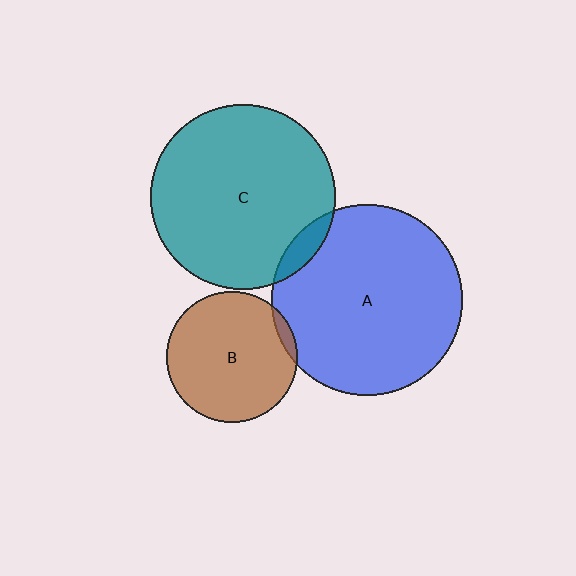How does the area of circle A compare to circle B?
Approximately 2.1 times.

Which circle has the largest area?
Circle A (blue).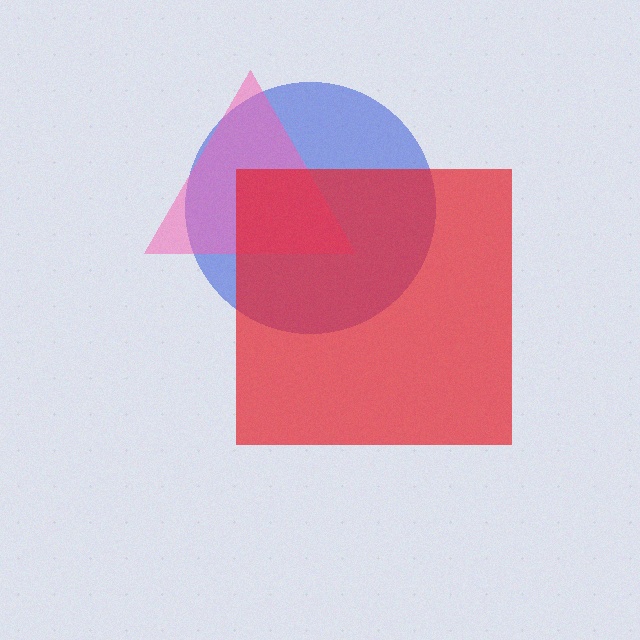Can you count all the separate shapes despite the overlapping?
Yes, there are 3 separate shapes.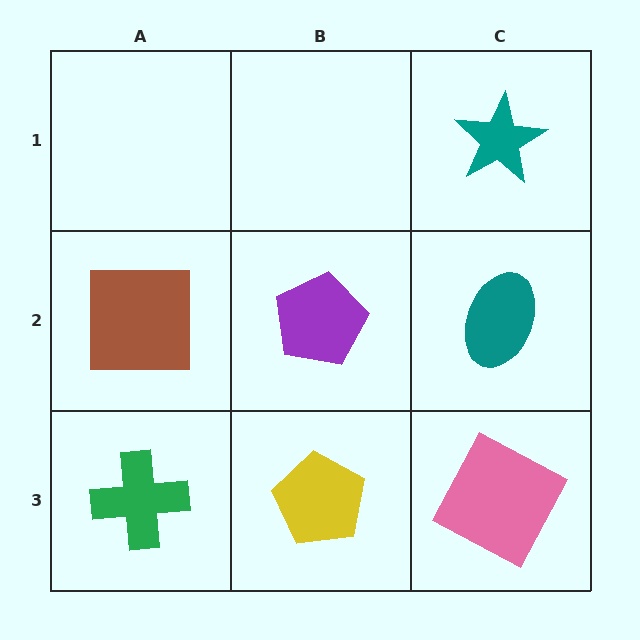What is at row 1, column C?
A teal star.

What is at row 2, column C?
A teal ellipse.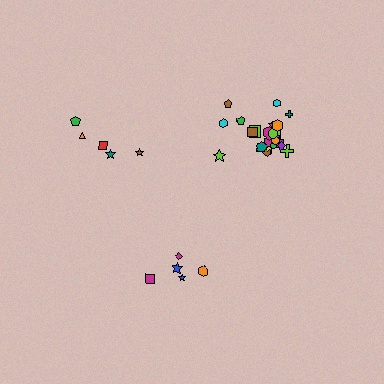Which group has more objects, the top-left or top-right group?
The top-right group.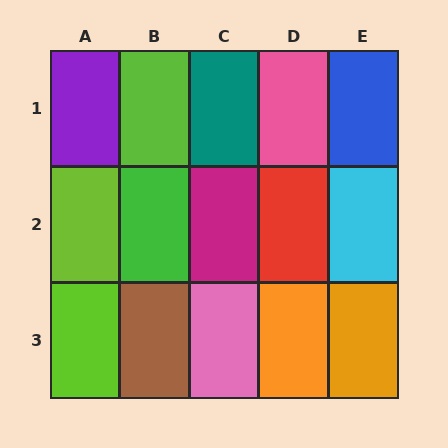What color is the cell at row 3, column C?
Pink.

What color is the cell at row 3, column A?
Lime.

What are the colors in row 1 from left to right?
Purple, lime, teal, pink, blue.